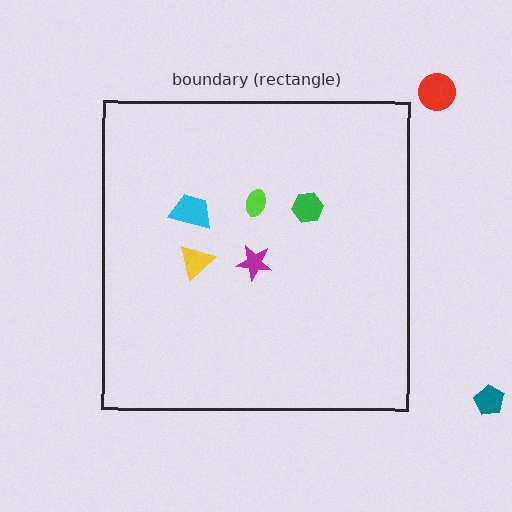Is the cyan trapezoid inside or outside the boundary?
Inside.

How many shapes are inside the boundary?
5 inside, 2 outside.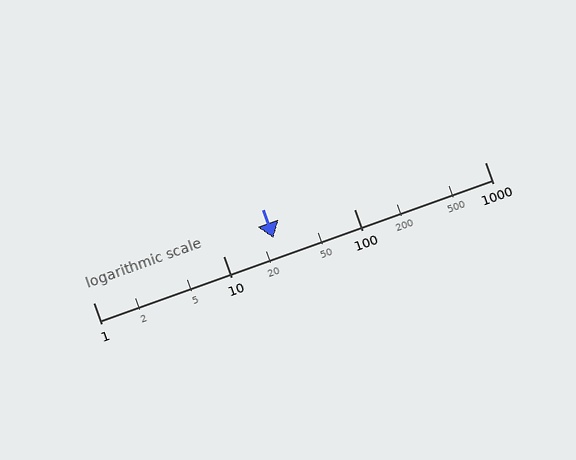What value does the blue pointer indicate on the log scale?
The pointer indicates approximately 24.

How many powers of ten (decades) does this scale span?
The scale spans 3 decades, from 1 to 1000.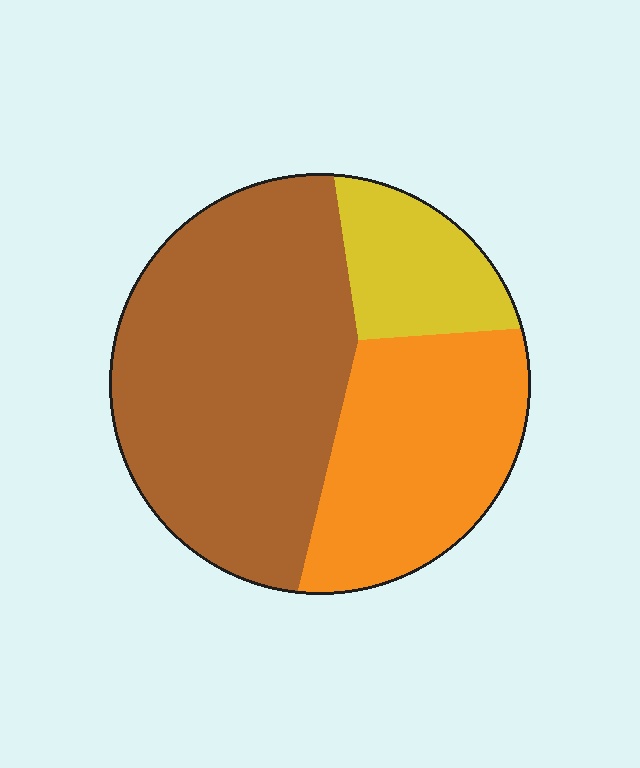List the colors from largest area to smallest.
From largest to smallest: brown, orange, yellow.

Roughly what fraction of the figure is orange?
Orange takes up about one third (1/3) of the figure.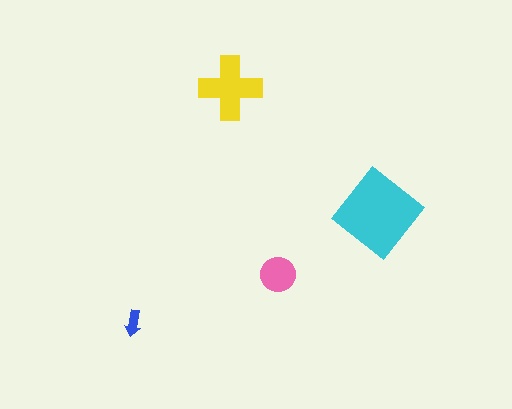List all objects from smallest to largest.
The blue arrow, the pink circle, the yellow cross, the cyan diamond.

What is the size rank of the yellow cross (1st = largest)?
2nd.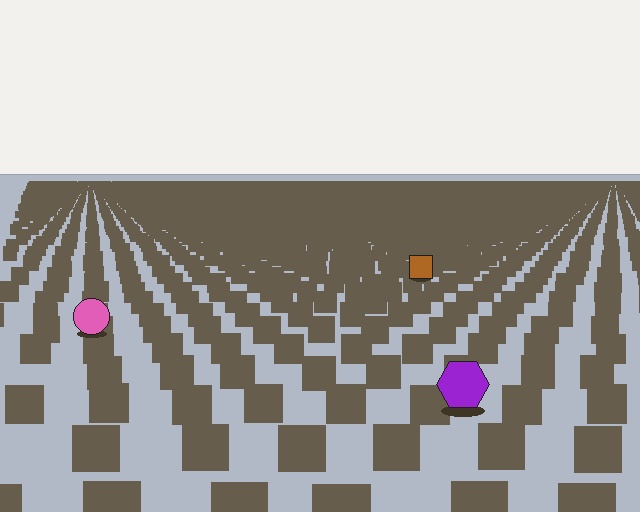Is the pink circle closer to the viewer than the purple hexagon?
No. The purple hexagon is closer — you can tell from the texture gradient: the ground texture is coarser near it.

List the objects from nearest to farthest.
From nearest to farthest: the purple hexagon, the pink circle, the brown square.